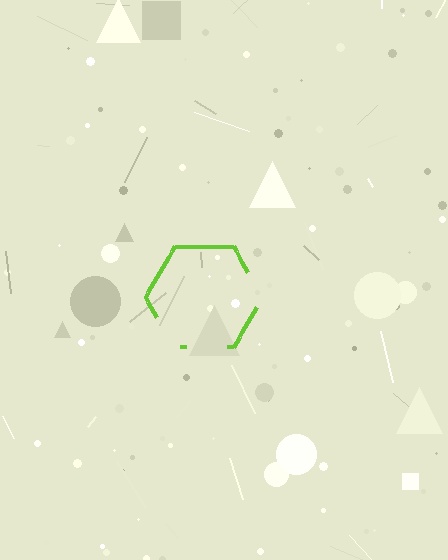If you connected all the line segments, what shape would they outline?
They would outline a hexagon.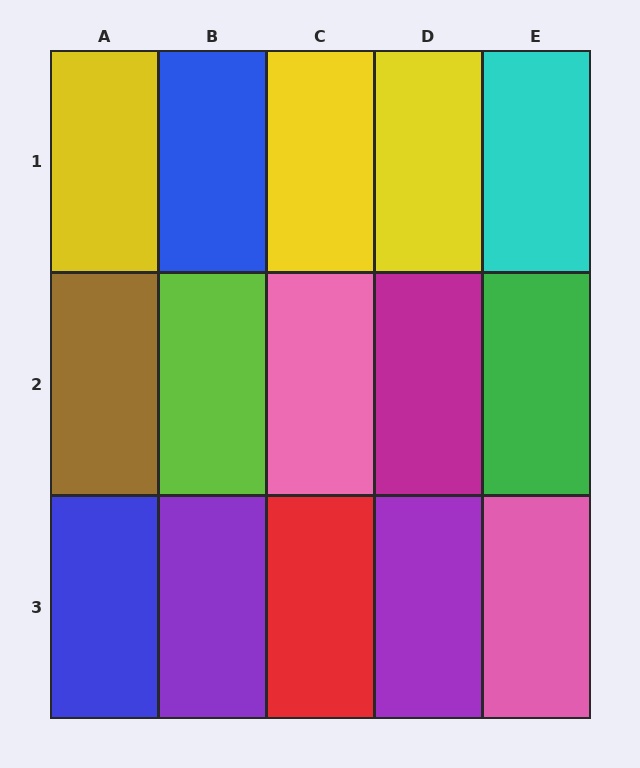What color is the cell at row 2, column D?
Magenta.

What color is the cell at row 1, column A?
Yellow.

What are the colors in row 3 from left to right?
Blue, purple, red, purple, pink.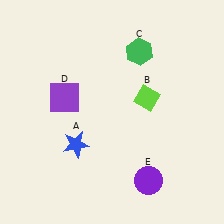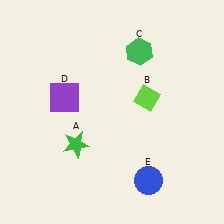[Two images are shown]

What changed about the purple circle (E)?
In Image 1, E is purple. In Image 2, it changed to blue.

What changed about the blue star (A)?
In Image 1, A is blue. In Image 2, it changed to green.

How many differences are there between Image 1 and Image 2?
There are 2 differences between the two images.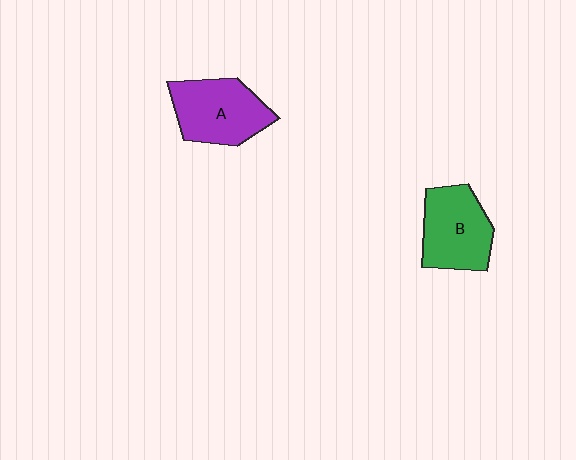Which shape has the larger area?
Shape A (purple).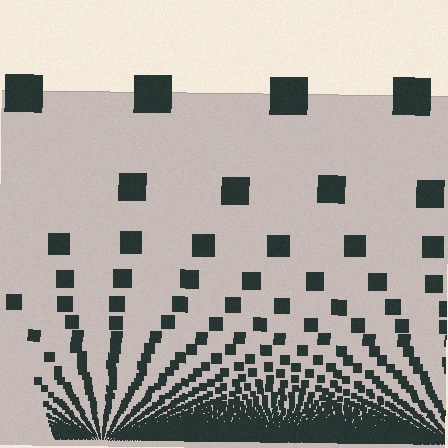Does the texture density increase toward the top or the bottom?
Density increases toward the bottom.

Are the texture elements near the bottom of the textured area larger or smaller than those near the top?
Smaller. The gradient is inverted — elements near the bottom are smaller and denser.